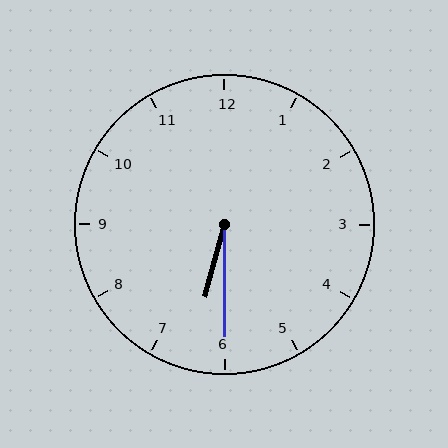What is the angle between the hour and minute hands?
Approximately 15 degrees.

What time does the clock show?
6:30.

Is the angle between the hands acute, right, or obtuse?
It is acute.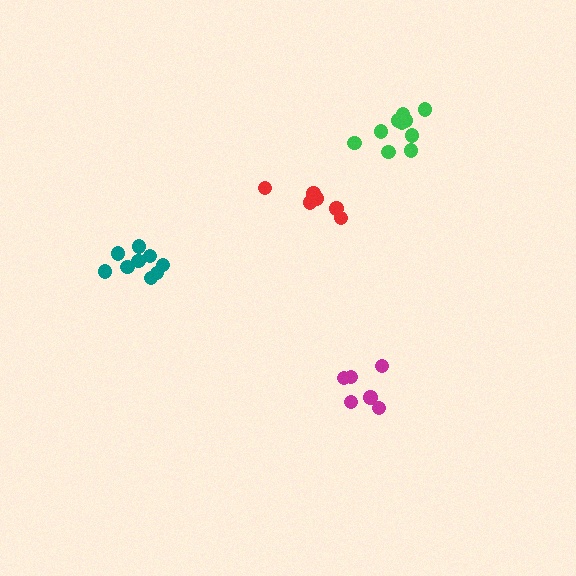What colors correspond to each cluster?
The clusters are colored: teal, red, green, magenta.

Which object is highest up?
The green cluster is topmost.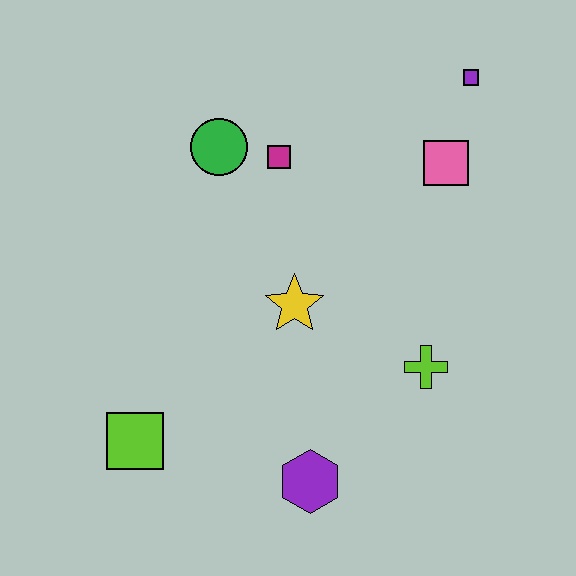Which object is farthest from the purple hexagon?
The purple square is farthest from the purple hexagon.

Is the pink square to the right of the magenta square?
Yes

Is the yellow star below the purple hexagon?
No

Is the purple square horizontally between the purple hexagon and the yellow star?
No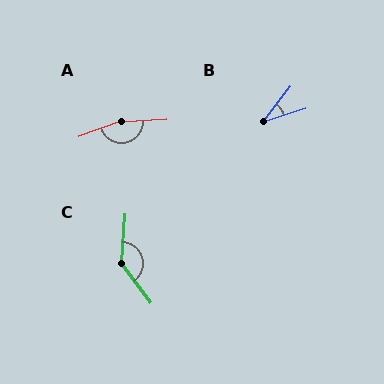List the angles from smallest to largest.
B (35°), C (140°), A (163°).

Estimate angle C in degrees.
Approximately 140 degrees.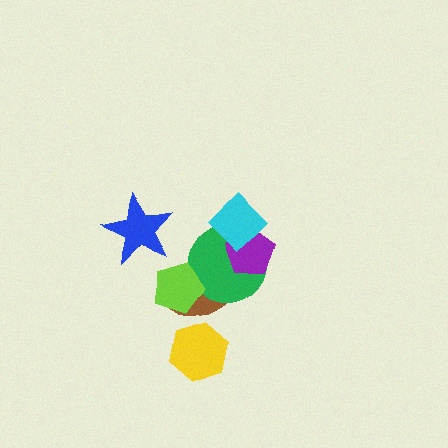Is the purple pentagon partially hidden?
Yes, it is partially covered by another shape.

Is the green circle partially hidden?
Yes, it is partially covered by another shape.